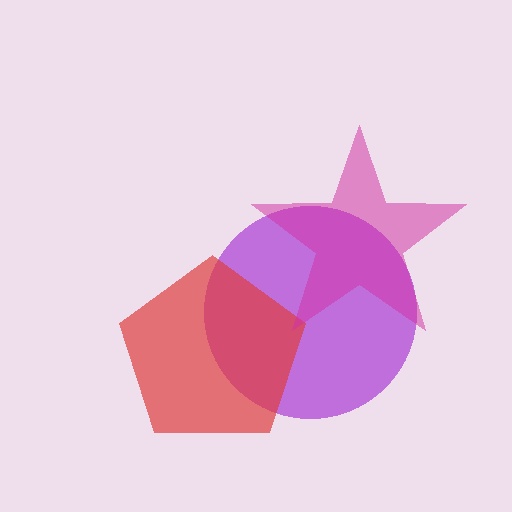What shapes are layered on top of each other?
The layered shapes are: a purple circle, a red pentagon, a magenta star.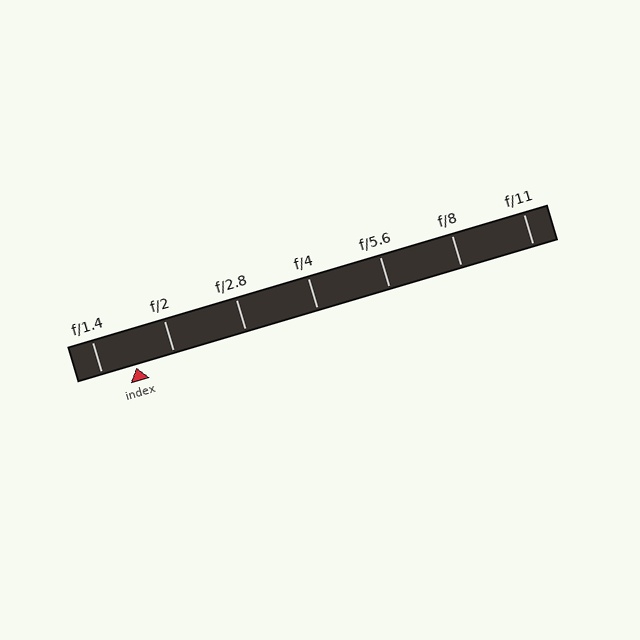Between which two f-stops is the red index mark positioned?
The index mark is between f/1.4 and f/2.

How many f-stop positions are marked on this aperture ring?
There are 7 f-stop positions marked.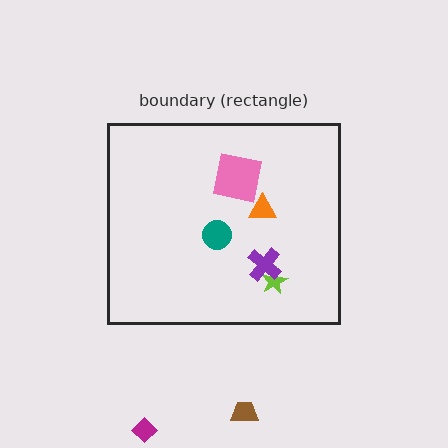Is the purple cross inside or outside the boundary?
Inside.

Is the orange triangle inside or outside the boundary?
Inside.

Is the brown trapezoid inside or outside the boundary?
Outside.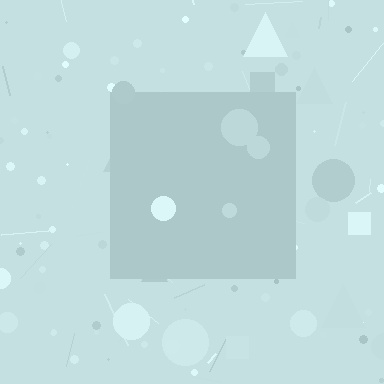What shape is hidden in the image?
A square is hidden in the image.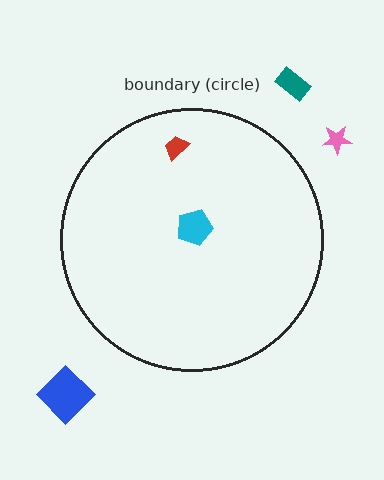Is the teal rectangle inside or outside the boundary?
Outside.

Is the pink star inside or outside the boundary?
Outside.